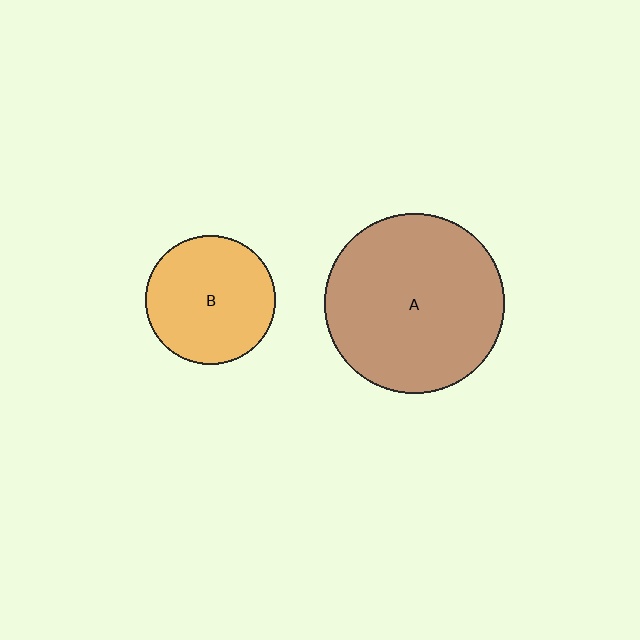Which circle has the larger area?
Circle A (brown).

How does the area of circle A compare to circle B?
Approximately 1.9 times.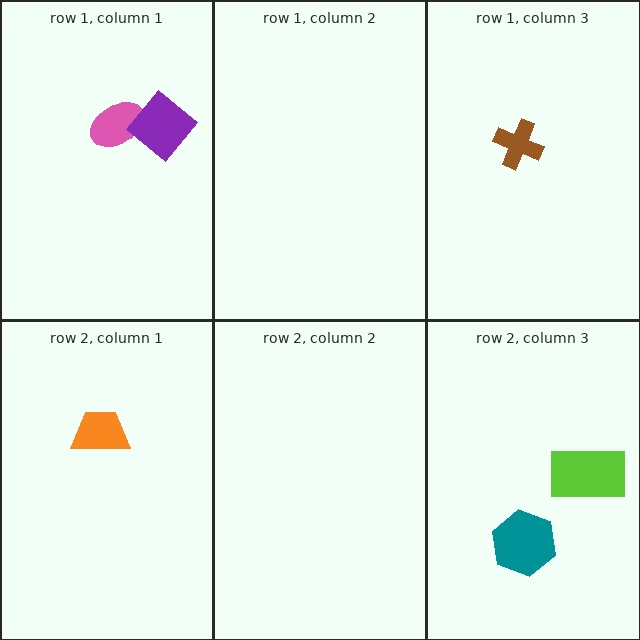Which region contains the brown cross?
The row 1, column 3 region.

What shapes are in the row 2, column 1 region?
The orange trapezoid.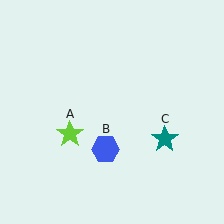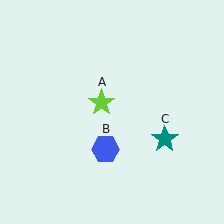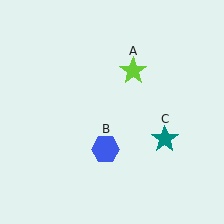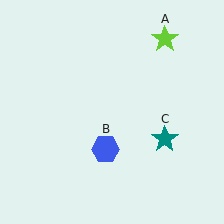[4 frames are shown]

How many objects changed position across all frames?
1 object changed position: lime star (object A).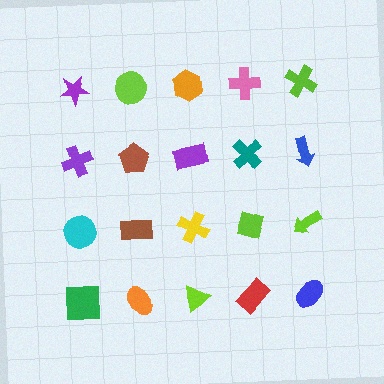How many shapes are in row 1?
5 shapes.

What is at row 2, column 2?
A brown pentagon.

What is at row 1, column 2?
A lime circle.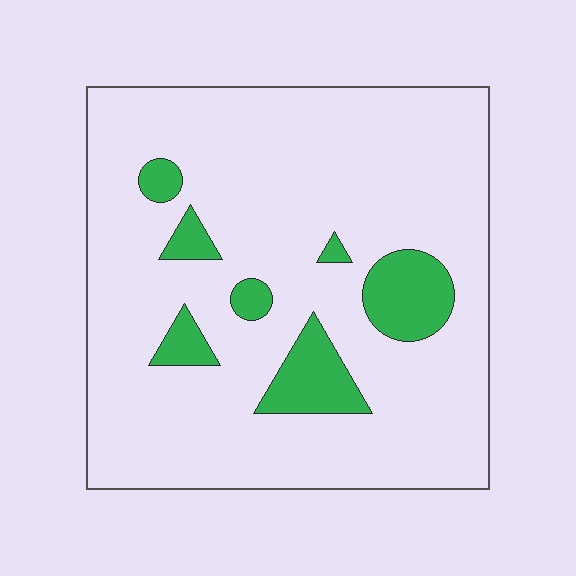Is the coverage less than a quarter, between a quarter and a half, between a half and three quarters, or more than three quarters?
Less than a quarter.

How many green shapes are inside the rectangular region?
7.